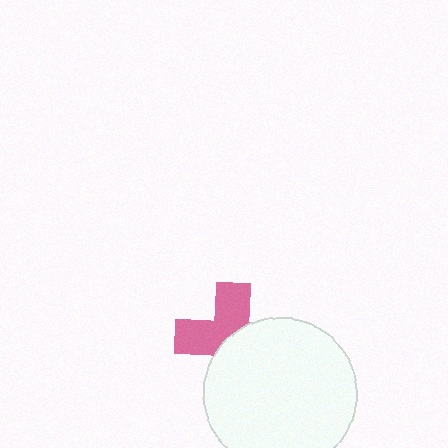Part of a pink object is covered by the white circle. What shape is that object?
It is a cross.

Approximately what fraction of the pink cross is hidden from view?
Roughly 52% of the pink cross is hidden behind the white circle.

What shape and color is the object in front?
The object in front is a white circle.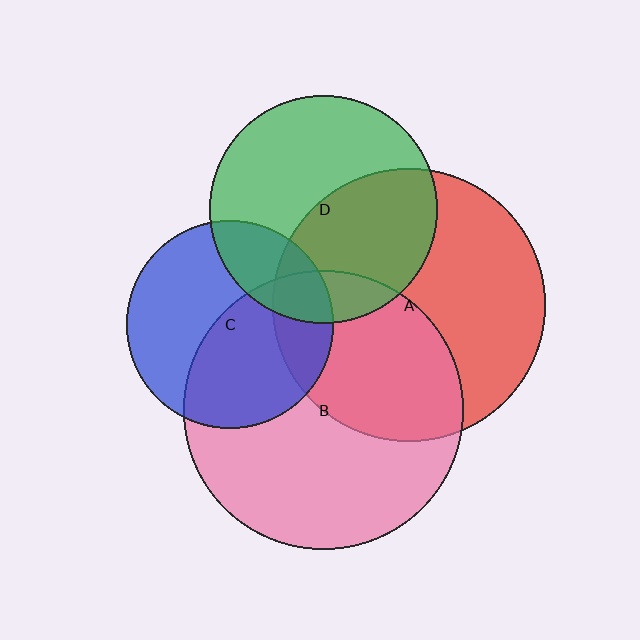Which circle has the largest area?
Circle B (pink).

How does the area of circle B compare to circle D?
Approximately 1.5 times.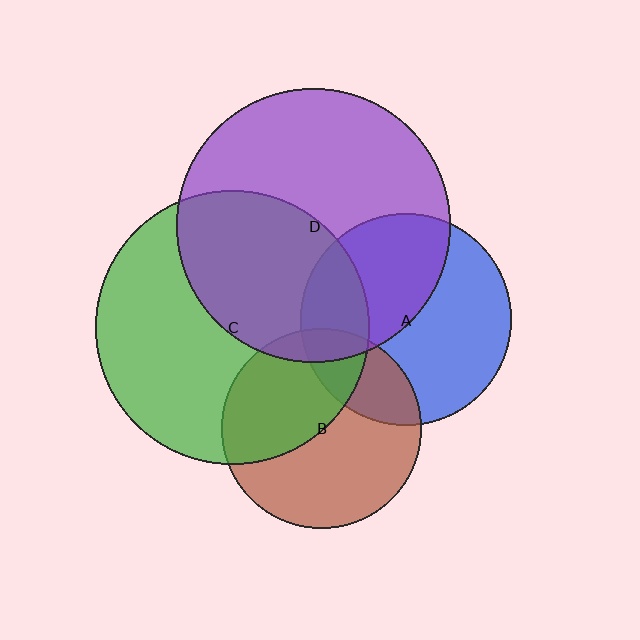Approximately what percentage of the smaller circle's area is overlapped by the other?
Approximately 25%.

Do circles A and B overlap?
Yes.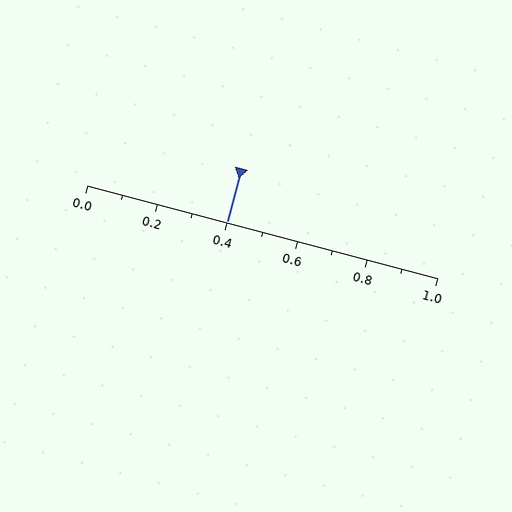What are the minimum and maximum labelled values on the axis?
The axis runs from 0.0 to 1.0.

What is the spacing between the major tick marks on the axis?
The major ticks are spaced 0.2 apart.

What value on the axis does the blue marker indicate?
The marker indicates approximately 0.4.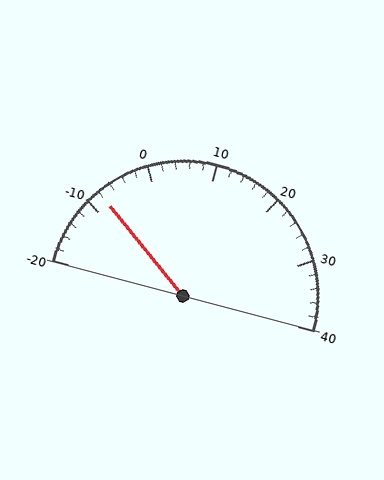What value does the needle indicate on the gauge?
The needle indicates approximately -8.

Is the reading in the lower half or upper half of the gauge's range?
The reading is in the lower half of the range (-20 to 40).